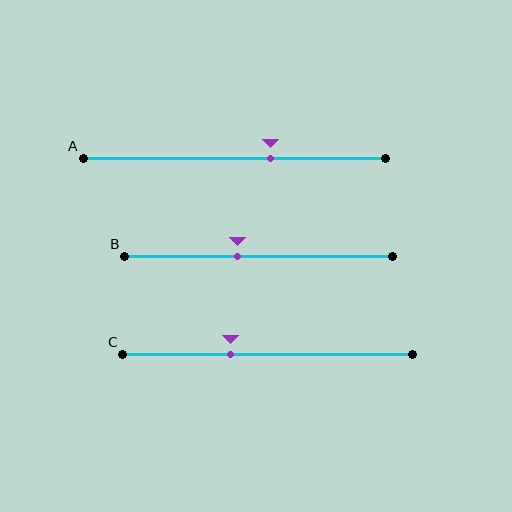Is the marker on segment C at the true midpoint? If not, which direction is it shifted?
No, the marker on segment C is shifted to the left by about 13% of the segment length.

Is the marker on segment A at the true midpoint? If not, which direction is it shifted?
No, the marker on segment A is shifted to the right by about 12% of the segment length.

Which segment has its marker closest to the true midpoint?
Segment B has its marker closest to the true midpoint.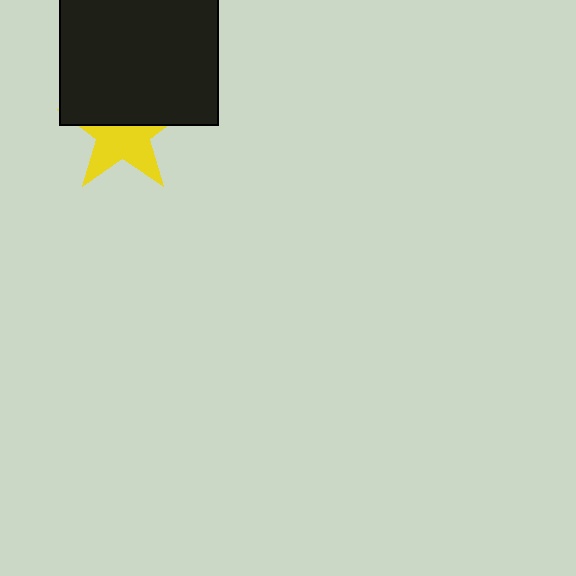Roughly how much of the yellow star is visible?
About half of it is visible (roughly 54%).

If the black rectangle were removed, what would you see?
You would see the complete yellow star.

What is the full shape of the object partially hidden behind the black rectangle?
The partially hidden object is a yellow star.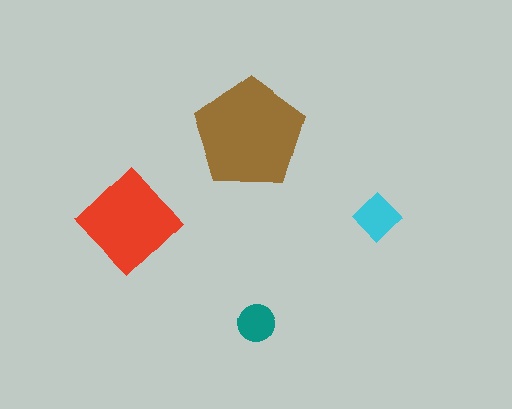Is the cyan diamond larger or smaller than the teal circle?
Larger.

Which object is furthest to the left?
The red diamond is leftmost.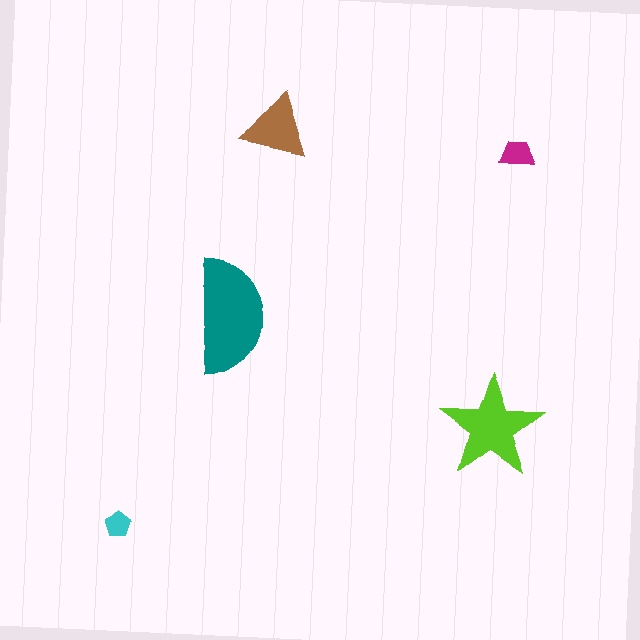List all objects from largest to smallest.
The teal semicircle, the lime star, the brown triangle, the magenta trapezoid, the cyan pentagon.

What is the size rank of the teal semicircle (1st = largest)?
1st.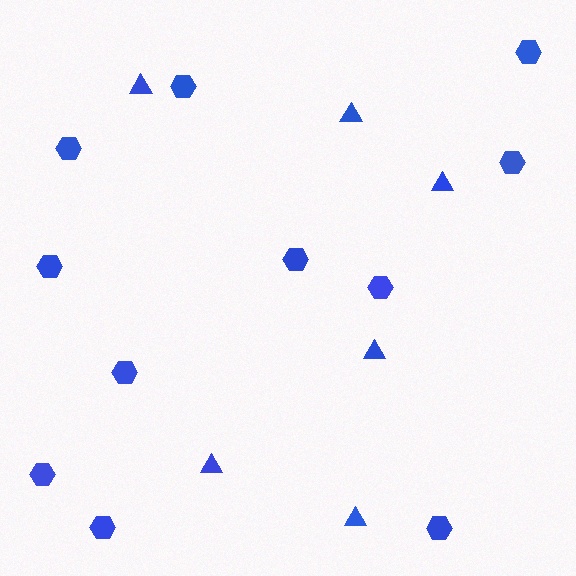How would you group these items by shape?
There are 2 groups: one group of triangles (6) and one group of hexagons (11).